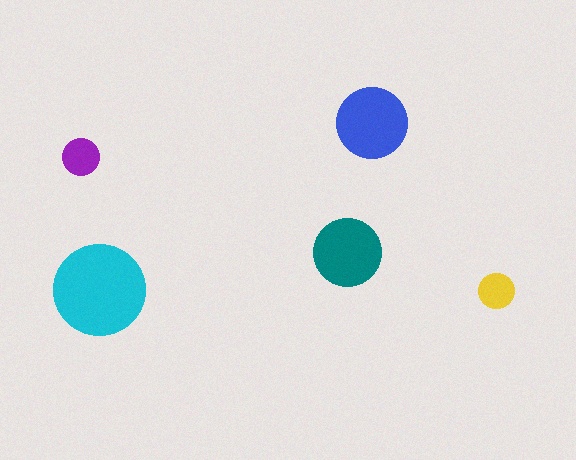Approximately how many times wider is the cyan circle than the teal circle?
About 1.5 times wider.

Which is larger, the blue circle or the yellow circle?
The blue one.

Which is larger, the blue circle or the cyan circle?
The cyan one.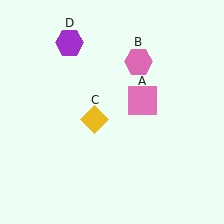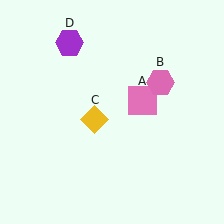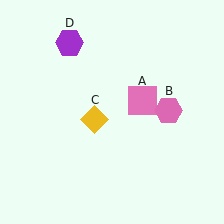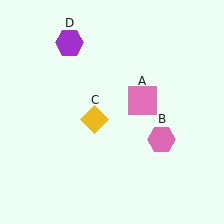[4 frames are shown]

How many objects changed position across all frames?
1 object changed position: pink hexagon (object B).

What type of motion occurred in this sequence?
The pink hexagon (object B) rotated clockwise around the center of the scene.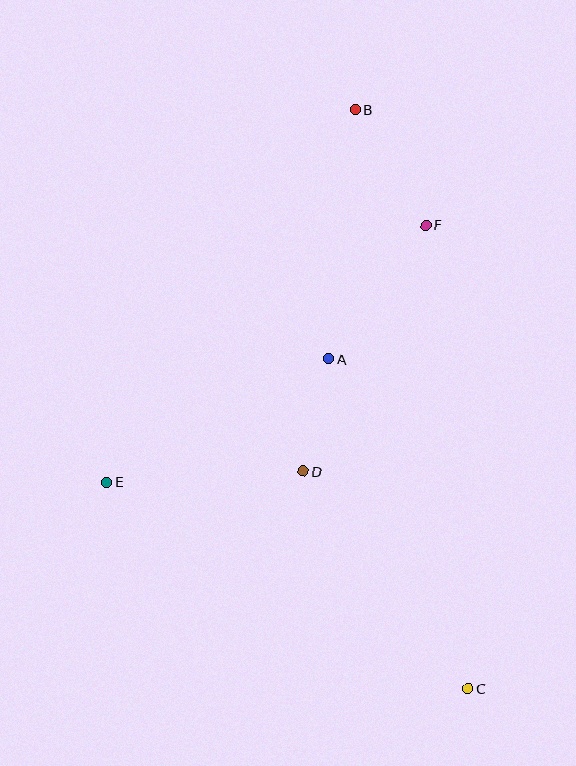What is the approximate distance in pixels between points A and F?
The distance between A and F is approximately 166 pixels.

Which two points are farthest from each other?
Points B and C are farthest from each other.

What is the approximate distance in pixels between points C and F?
The distance between C and F is approximately 465 pixels.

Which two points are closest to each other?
Points A and D are closest to each other.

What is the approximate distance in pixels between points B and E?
The distance between B and E is approximately 448 pixels.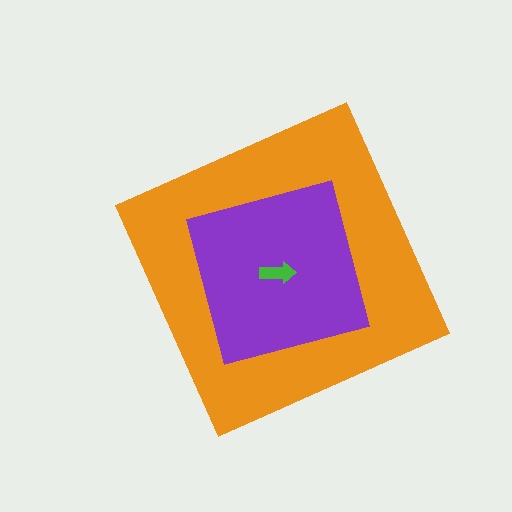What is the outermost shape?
The orange diamond.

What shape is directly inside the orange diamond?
The purple square.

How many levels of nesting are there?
3.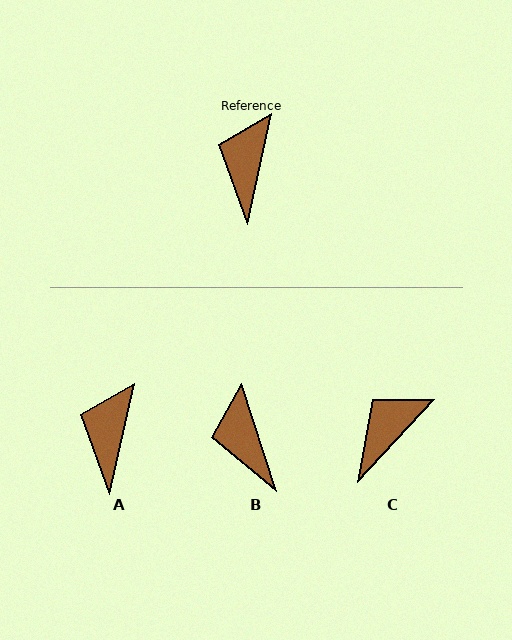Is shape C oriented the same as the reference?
No, it is off by about 31 degrees.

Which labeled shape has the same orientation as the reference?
A.